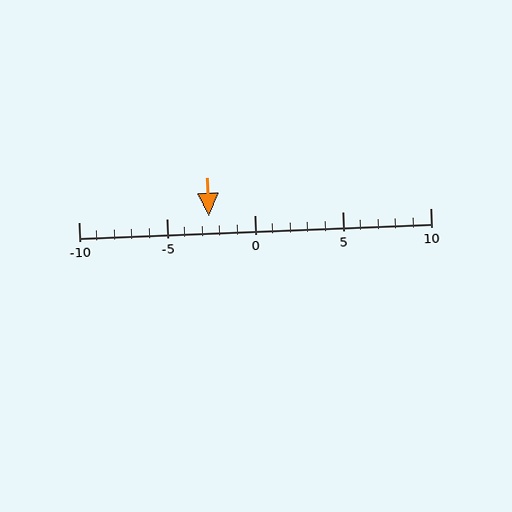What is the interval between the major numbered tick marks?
The major tick marks are spaced 5 units apart.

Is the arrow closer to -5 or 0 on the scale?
The arrow is closer to -5.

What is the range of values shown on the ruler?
The ruler shows values from -10 to 10.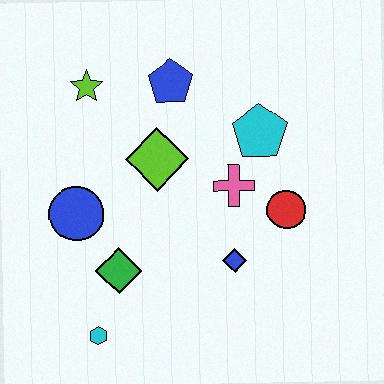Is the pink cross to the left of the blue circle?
No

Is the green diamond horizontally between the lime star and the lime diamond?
Yes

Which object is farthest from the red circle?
The lime star is farthest from the red circle.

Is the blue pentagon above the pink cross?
Yes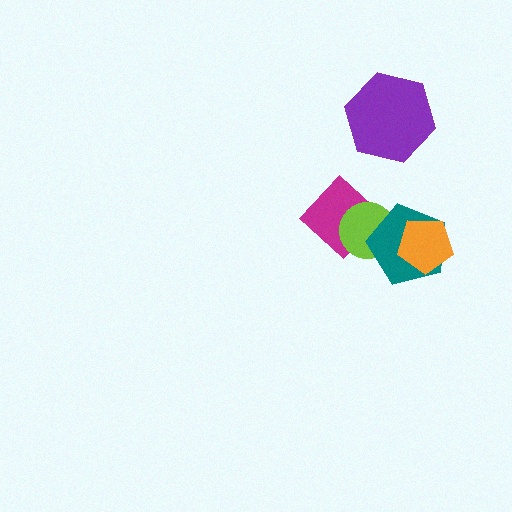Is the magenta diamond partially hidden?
Yes, it is partially covered by another shape.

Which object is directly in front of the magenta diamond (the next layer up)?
The lime circle is directly in front of the magenta diamond.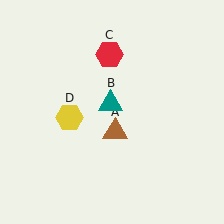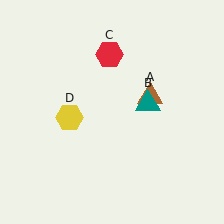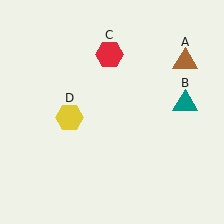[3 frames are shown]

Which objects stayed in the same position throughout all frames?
Red hexagon (object C) and yellow hexagon (object D) remained stationary.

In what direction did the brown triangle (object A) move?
The brown triangle (object A) moved up and to the right.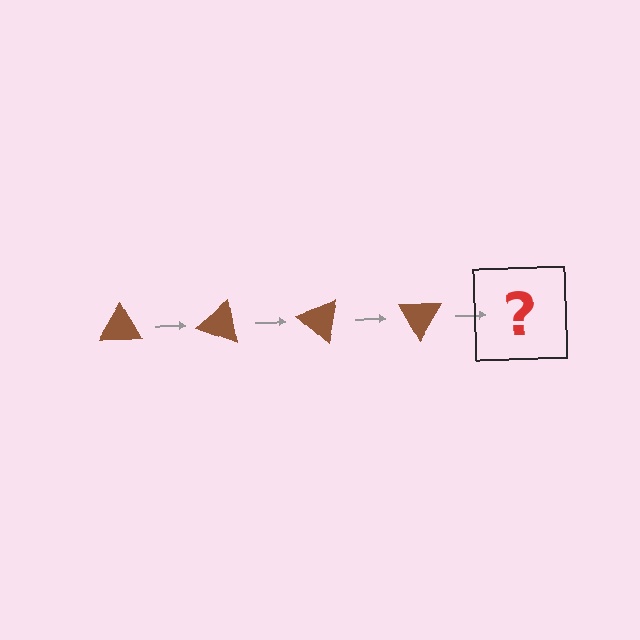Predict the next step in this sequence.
The next step is a brown triangle rotated 80 degrees.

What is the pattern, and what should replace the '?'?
The pattern is that the triangle rotates 20 degrees each step. The '?' should be a brown triangle rotated 80 degrees.